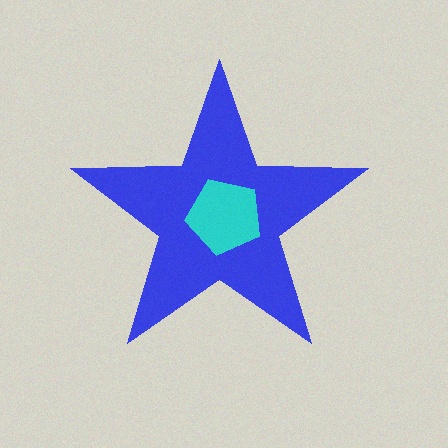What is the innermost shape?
The cyan pentagon.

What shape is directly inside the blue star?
The cyan pentagon.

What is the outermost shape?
The blue star.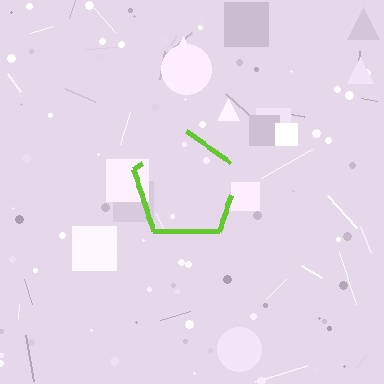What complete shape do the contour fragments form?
The contour fragments form a pentagon.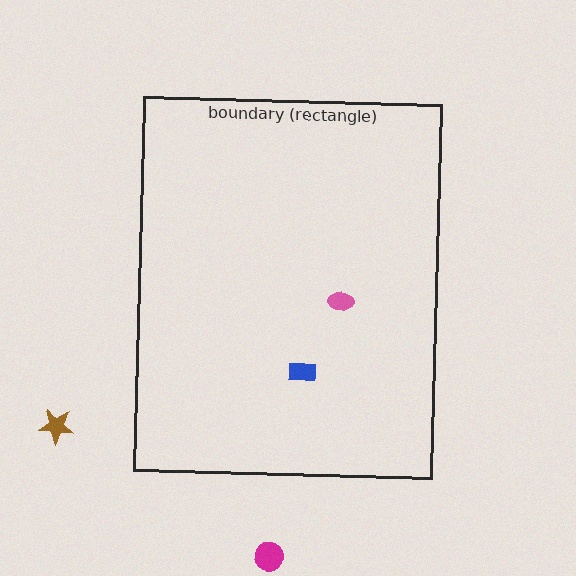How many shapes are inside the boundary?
2 inside, 2 outside.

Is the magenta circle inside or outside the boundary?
Outside.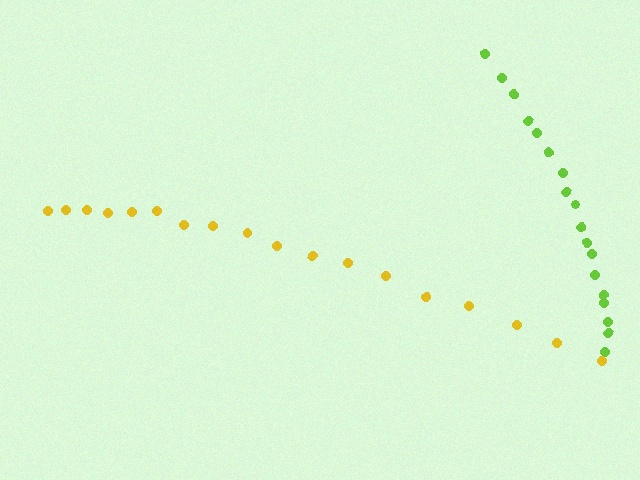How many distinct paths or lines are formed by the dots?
There are 2 distinct paths.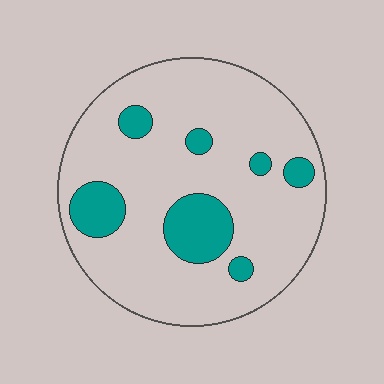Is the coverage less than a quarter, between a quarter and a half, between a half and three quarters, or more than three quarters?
Less than a quarter.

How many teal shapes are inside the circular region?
7.